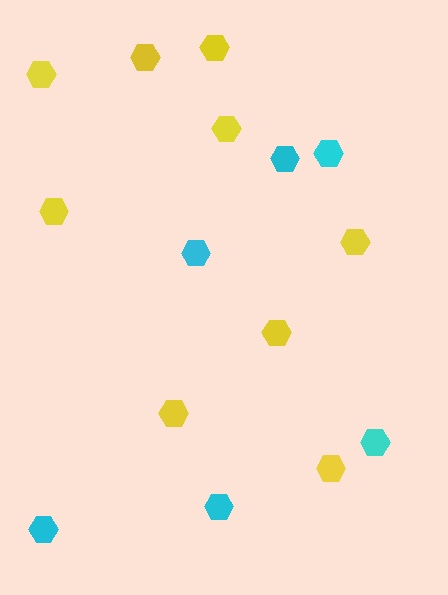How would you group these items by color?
There are 2 groups: one group of yellow hexagons (9) and one group of cyan hexagons (6).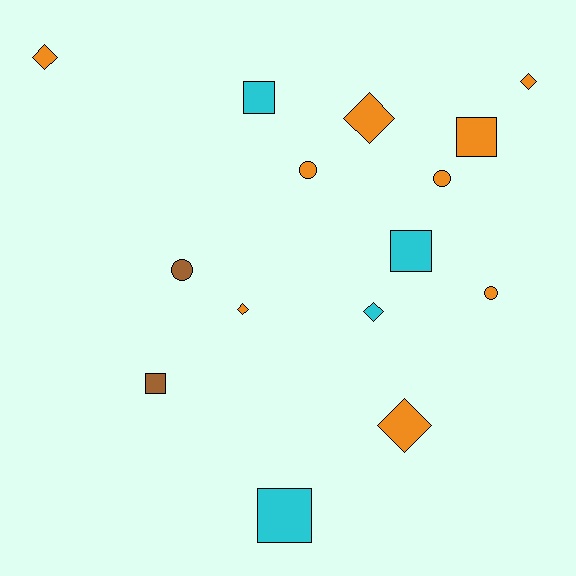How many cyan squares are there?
There are 3 cyan squares.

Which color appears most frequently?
Orange, with 9 objects.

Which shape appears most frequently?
Diamond, with 6 objects.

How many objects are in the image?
There are 15 objects.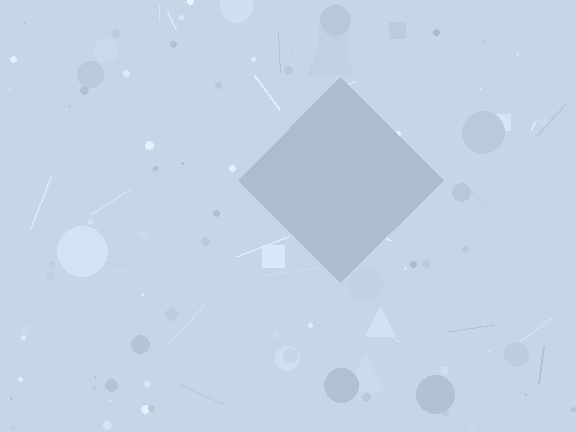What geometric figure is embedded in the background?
A diamond is embedded in the background.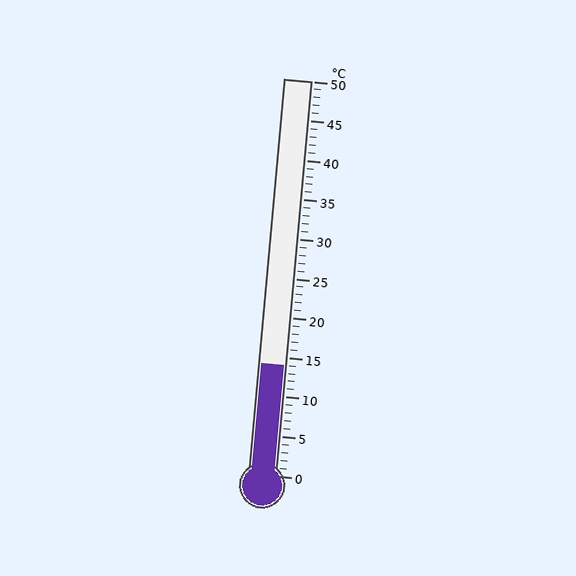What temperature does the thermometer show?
The thermometer shows approximately 14°C.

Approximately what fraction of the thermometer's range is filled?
The thermometer is filled to approximately 30% of its range.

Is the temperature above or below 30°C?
The temperature is below 30°C.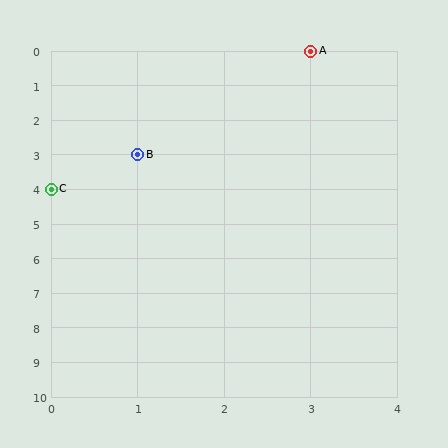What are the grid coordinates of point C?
Point C is at grid coordinates (0, 4).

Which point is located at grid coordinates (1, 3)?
Point B is at (1, 3).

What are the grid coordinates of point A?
Point A is at grid coordinates (3, 0).